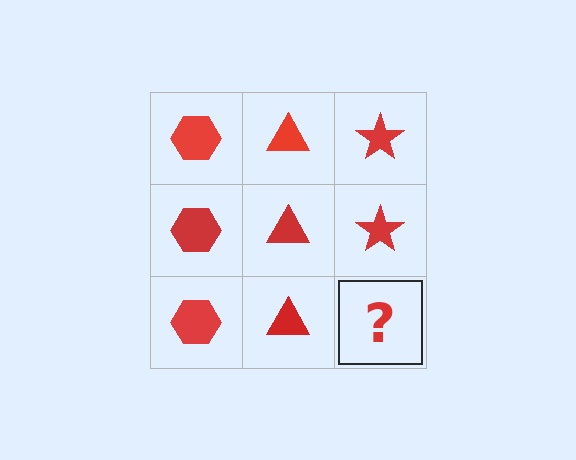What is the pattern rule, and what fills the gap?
The rule is that each column has a consistent shape. The gap should be filled with a red star.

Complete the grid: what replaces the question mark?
The question mark should be replaced with a red star.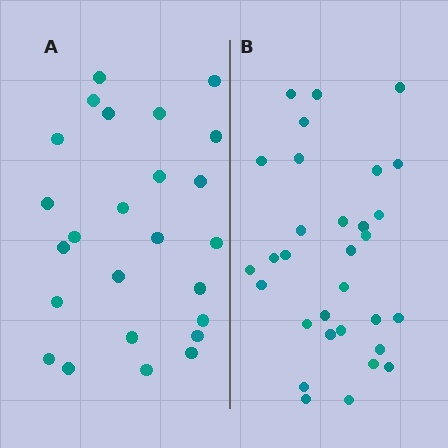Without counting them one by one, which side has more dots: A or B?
Region B (the right region) has more dots.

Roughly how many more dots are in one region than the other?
Region B has about 6 more dots than region A.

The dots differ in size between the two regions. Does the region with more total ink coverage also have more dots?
No. Region A has more total ink coverage because its dots are larger, but region B actually contains more individual dots. Total area can be misleading — the number of items is what matters here.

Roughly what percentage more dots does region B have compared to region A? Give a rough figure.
About 25% more.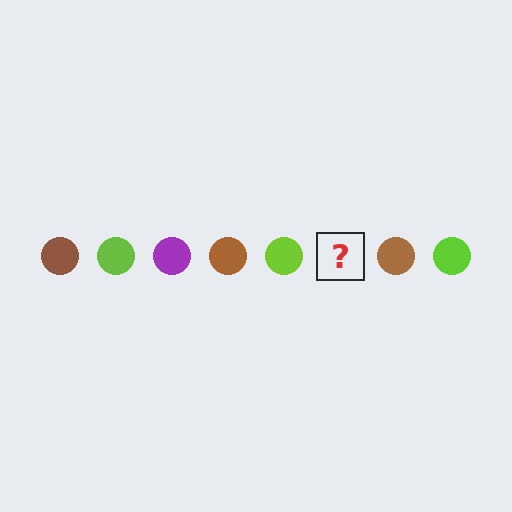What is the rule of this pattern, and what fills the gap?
The rule is that the pattern cycles through brown, lime, purple circles. The gap should be filled with a purple circle.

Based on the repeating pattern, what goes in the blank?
The blank should be a purple circle.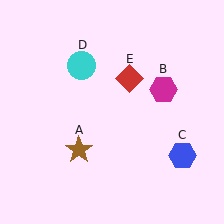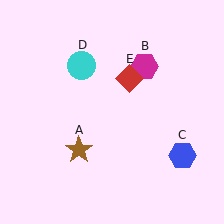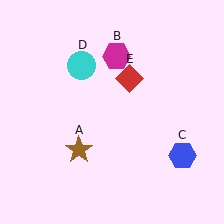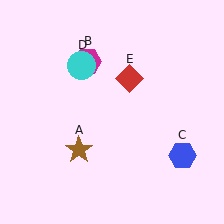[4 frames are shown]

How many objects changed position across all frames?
1 object changed position: magenta hexagon (object B).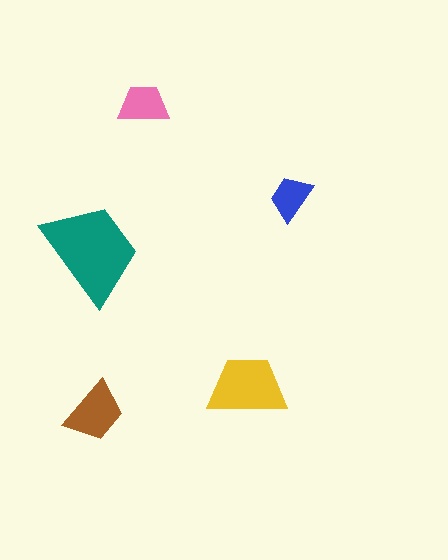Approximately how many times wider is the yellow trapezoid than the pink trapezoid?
About 1.5 times wider.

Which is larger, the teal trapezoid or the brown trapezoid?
The teal one.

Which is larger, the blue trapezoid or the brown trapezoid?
The brown one.